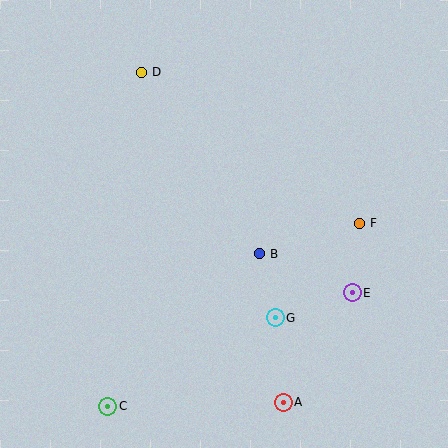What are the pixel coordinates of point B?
Point B is at (259, 254).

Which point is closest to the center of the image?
Point B at (259, 254) is closest to the center.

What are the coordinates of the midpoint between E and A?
The midpoint between E and A is at (318, 347).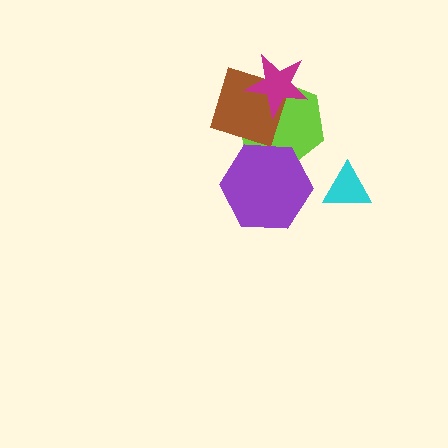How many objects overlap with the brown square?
2 objects overlap with the brown square.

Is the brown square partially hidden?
Yes, it is partially covered by another shape.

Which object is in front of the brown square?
The magenta star is in front of the brown square.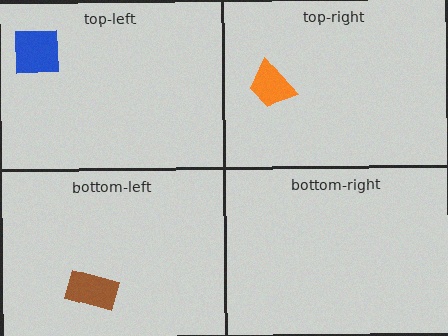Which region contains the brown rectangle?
The bottom-left region.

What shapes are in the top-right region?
The orange trapezoid.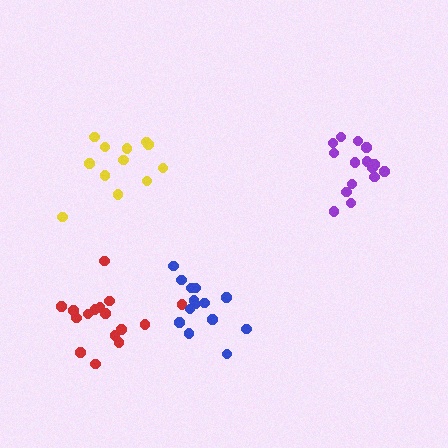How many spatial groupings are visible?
There are 4 spatial groupings.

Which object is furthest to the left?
The red cluster is leftmost.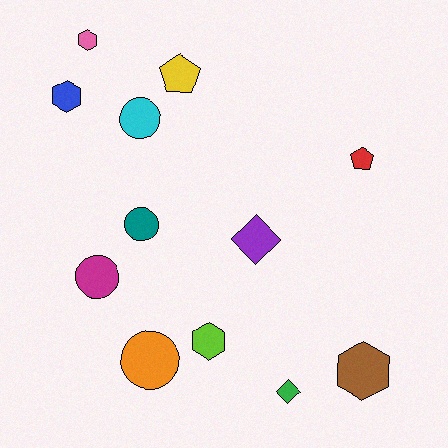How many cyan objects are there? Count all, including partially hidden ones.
There is 1 cyan object.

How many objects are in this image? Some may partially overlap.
There are 12 objects.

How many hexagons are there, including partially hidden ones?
There are 4 hexagons.